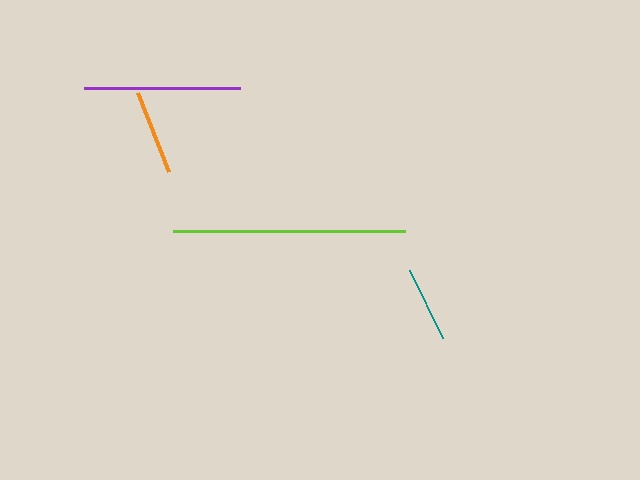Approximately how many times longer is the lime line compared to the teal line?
The lime line is approximately 3.1 times the length of the teal line.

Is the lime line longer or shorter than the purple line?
The lime line is longer than the purple line.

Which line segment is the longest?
The lime line is the longest at approximately 232 pixels.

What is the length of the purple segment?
The purple segment is approximately 155 pixels long.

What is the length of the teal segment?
The teal segment is approximately 75 pixels long.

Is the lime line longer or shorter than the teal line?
The lime line is longer than the teal line.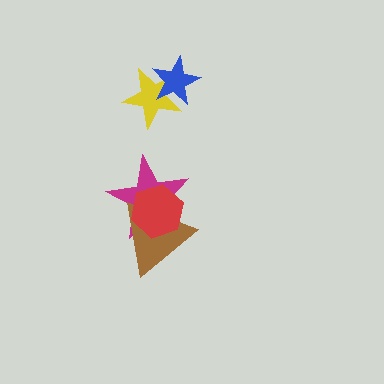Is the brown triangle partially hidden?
Yes, it is partially covered by another shape.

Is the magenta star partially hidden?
Yes, it is partially covered by another shape.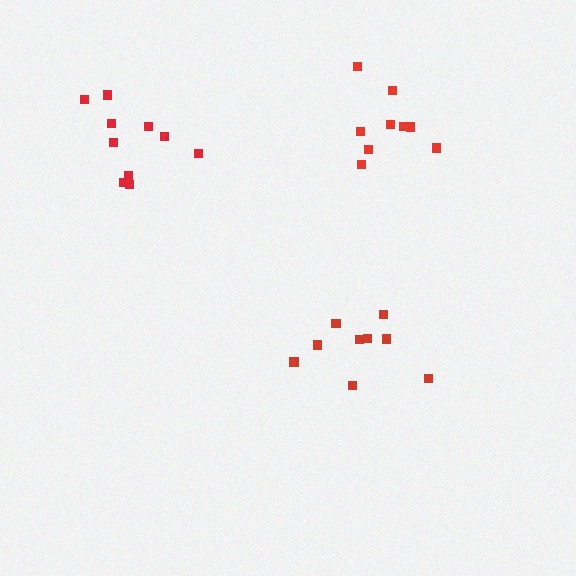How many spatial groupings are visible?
There are 3 spatial groupings.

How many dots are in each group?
Group 1: 9 dots, Group 2: 9 dots, Group 3: 10 dots (28 total).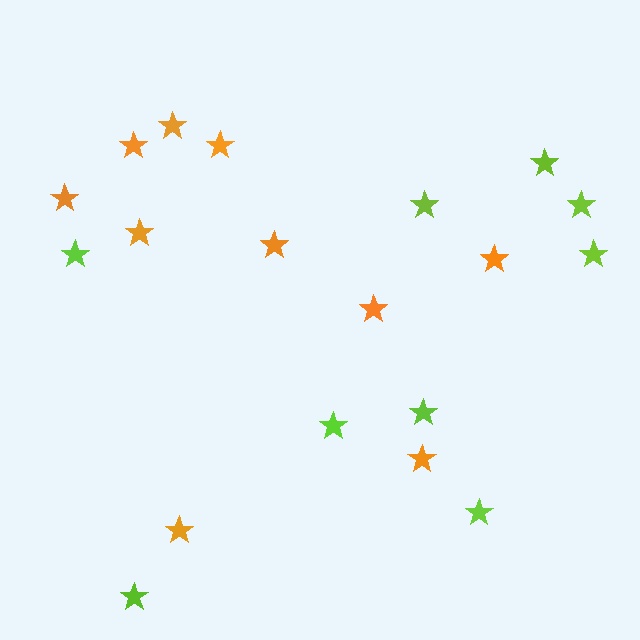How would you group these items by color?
There are 2 groups: one group of orange stars (10) and one group of lime stars (9).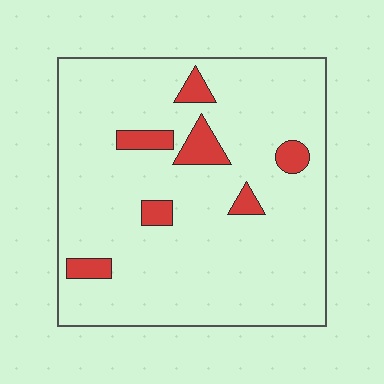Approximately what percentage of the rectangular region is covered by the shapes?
Approximately 10%.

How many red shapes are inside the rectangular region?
7.